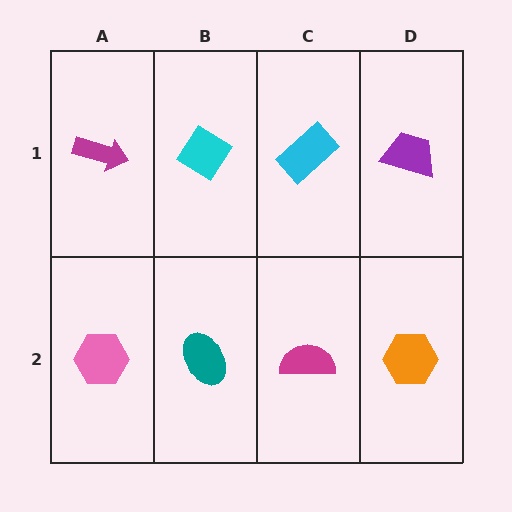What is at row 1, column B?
A cyan diamond.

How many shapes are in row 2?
4 shapes.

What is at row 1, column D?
A purple trapezoid.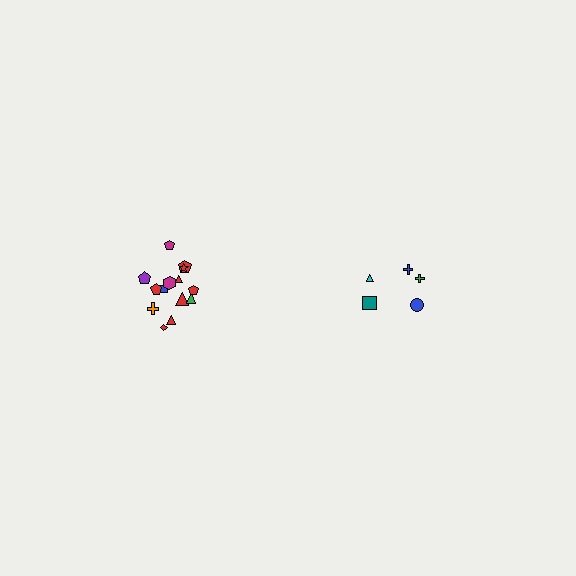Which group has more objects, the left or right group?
The left group.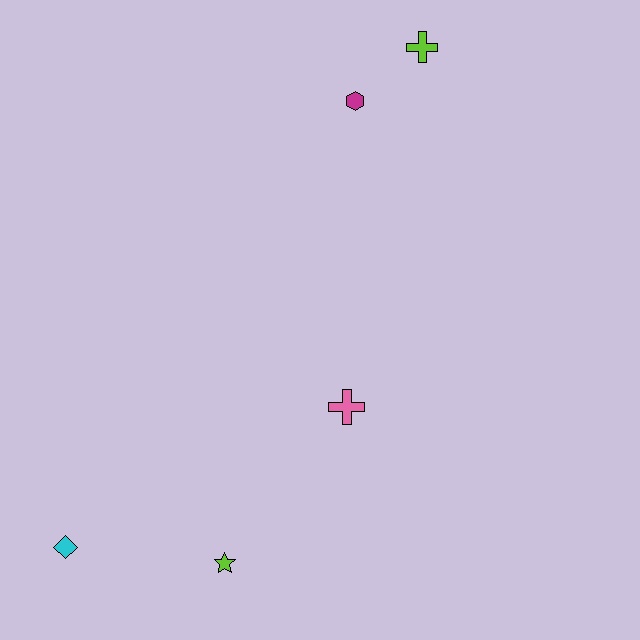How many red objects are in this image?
There are no red objects.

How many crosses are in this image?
There are 2 crosses.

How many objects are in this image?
There are 5 objects.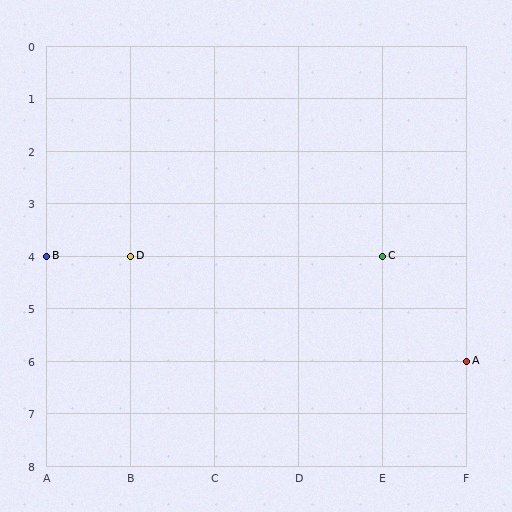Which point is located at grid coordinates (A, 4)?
Point B is at (A, 4).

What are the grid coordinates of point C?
Point C is at grid coordinates (E, 4).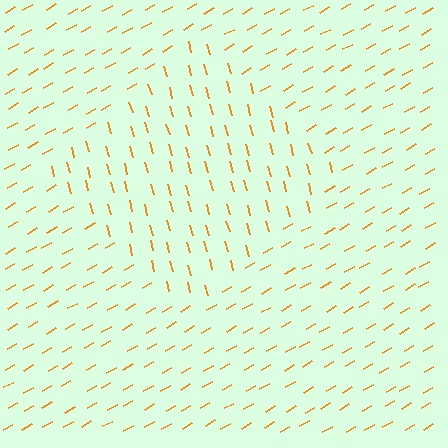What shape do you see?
I see a diamond.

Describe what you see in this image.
The image is filled with small orange line segments. A diamond region in the image has lines oriented differently from the surrounding lines, creating a visible texture boundary.